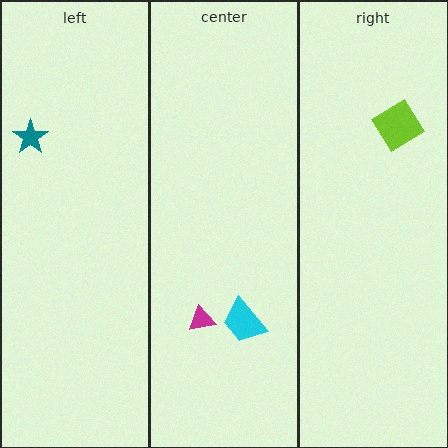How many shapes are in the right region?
1.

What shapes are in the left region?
The teal star.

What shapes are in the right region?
The lime diamond.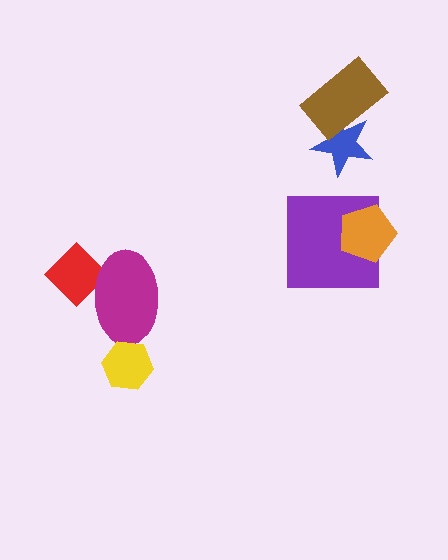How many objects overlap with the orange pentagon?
1 object overlaps with the orange pentagon.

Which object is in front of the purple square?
The orange pentagon is in front of the purple square.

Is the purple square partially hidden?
Yes, it is partially covered by another shape.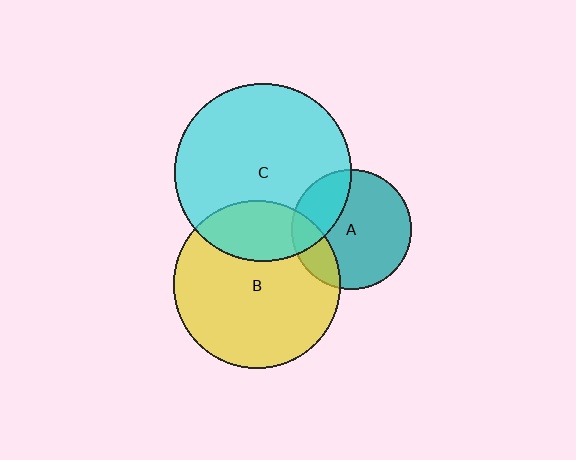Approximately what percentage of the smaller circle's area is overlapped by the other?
Approximately 25%.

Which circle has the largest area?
Circle C (cyan).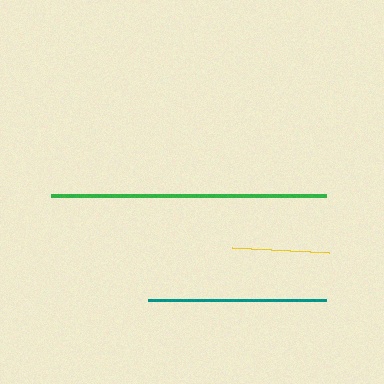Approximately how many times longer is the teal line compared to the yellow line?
The teal line is approximately 1.8 times the length of the yellow line.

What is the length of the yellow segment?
The yellow segment is approximately 97 pixels long.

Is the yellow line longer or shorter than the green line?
The green line is longer than the yellow line.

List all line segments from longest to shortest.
From longest to shortest: green, teal, yellow.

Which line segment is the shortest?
The yellow line is the shortest at approximately 97 pixels.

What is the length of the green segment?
The green segment is approximately 275 pixels long.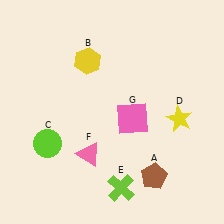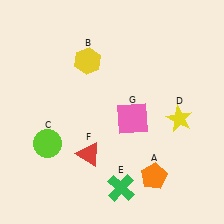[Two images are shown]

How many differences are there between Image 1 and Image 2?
There are 3 differences between the two images.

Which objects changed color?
A changed from brown to orange. E changed from lime to green. F changed from pink to red.